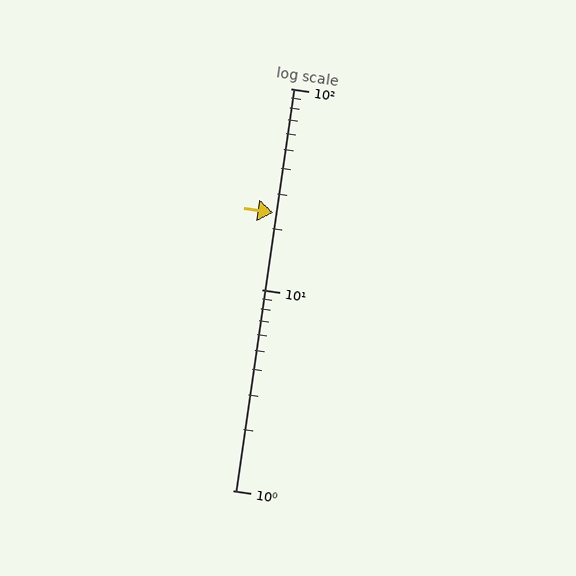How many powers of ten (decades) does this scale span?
The scale spans 2 decades, from 1 to 100.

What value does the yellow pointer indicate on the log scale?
The pointer indicates approximately 24.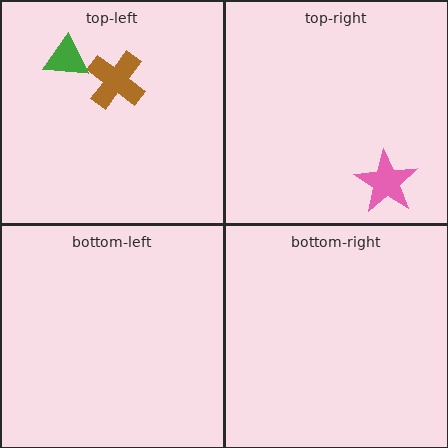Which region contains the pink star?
The top-right region.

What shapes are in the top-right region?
The pink star.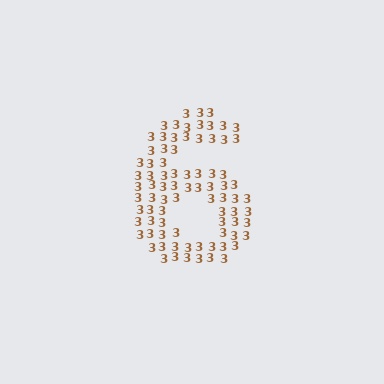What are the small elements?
The small elements are digit 3's.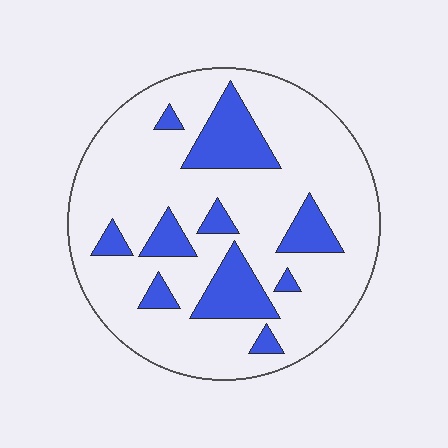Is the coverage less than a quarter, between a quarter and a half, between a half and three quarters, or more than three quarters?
Less than a quarter.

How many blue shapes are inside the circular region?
10.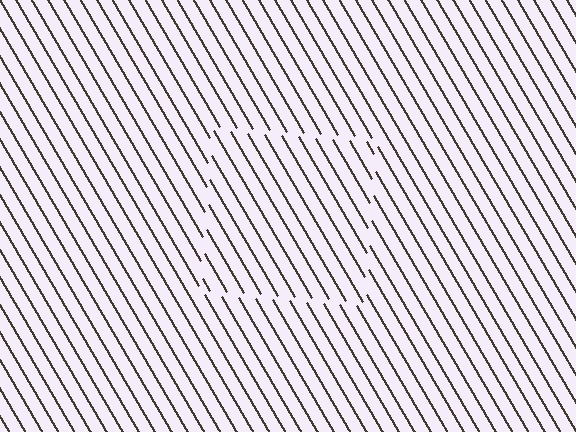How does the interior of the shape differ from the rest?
The interior of the shape contains the same grating, shifted by half a period — the contour is defined by the phase discontinuity where line-ends from the inner and outer gratings abut.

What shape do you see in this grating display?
An illusory square. The interior of the shape contains the same grating, shifted by half a period — the contour is defined by the phase discontinuity where line-ends from the inner and outer gratings abut.